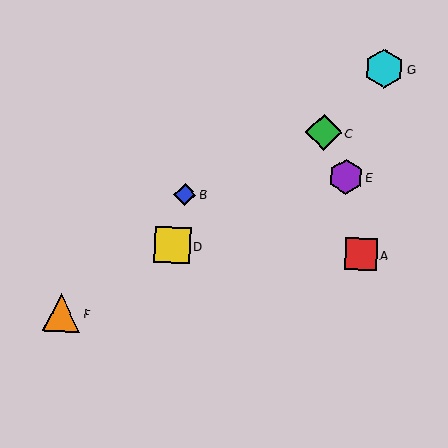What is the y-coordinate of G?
Object G is at y≈68.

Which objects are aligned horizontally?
Objects A, D are aligned horizontally.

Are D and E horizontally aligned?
No, D is at y≈245 and E is at y≈177.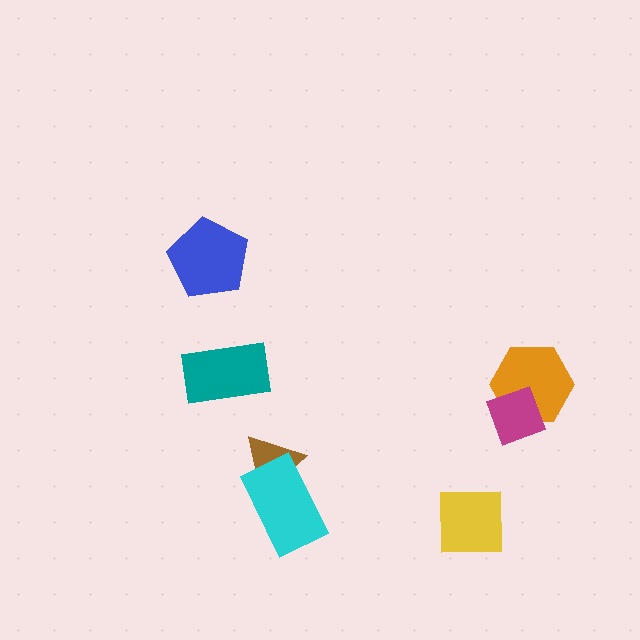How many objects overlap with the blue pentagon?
0 objects overlap with the blue pentagon.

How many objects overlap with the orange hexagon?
1 object overlaps with the orange hexagon.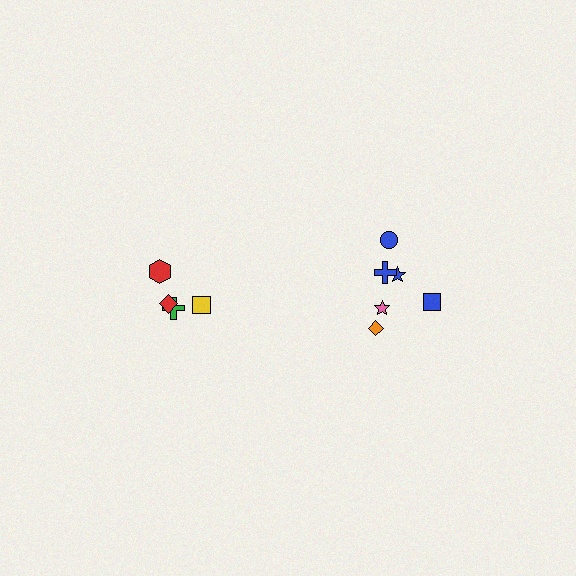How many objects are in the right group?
There are 6 objects.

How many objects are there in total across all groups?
There are 10 objects.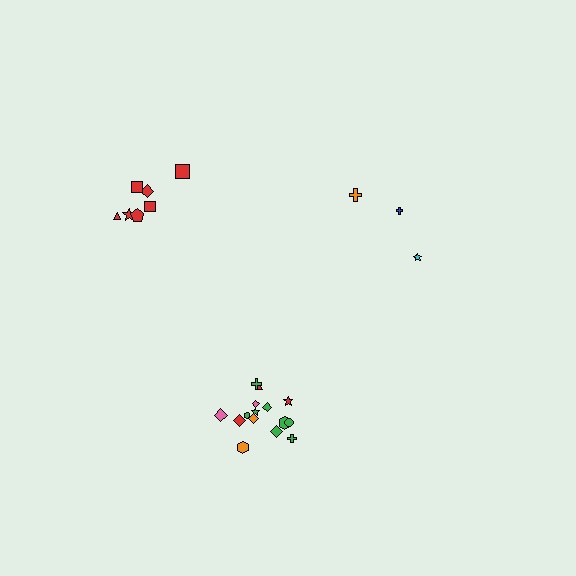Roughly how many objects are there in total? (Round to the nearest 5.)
Roughly 25 objects in total.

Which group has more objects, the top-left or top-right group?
The top-left group.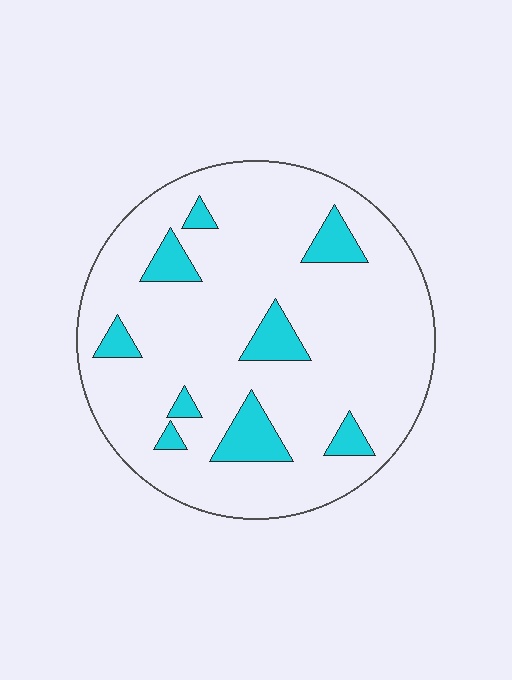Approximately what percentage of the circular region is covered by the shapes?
Approximately 15%.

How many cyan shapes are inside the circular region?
9.